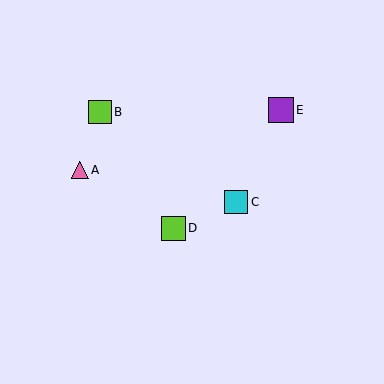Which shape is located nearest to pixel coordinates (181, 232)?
The lime square (labeled D) at (173, 228) is nearest to that location.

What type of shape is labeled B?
Shape B is a lime square.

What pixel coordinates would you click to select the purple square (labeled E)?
Click at (281, 110) to select the purple square E.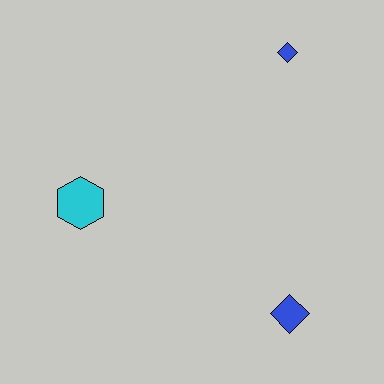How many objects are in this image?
There are 3 objects.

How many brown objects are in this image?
There are no brown objects.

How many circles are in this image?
There are no circles.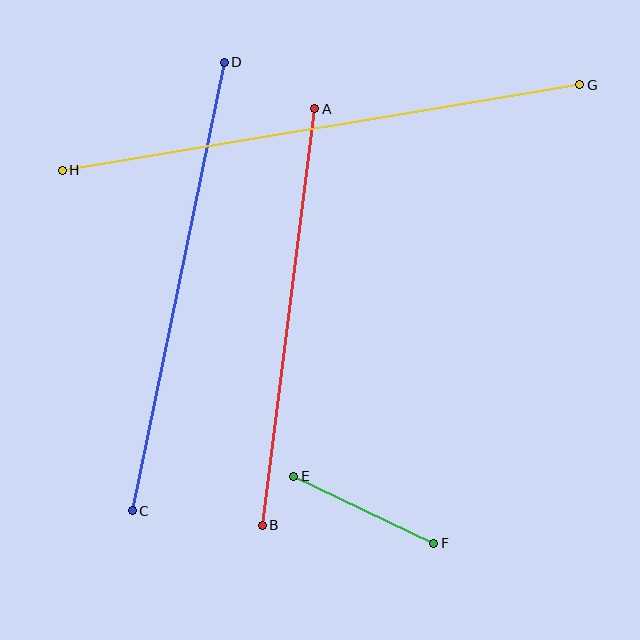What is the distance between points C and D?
The distance is approximately 458 pixels.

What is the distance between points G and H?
The distance is approximately 525 pixels.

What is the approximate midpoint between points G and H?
The midpoint is at approximately (321, 127) pixels.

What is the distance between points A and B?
The distance is approximately 420 pixels.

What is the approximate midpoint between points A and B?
The midpoint is at approximately (288, 317) pixels.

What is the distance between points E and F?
The distance is approximately 155 pixels.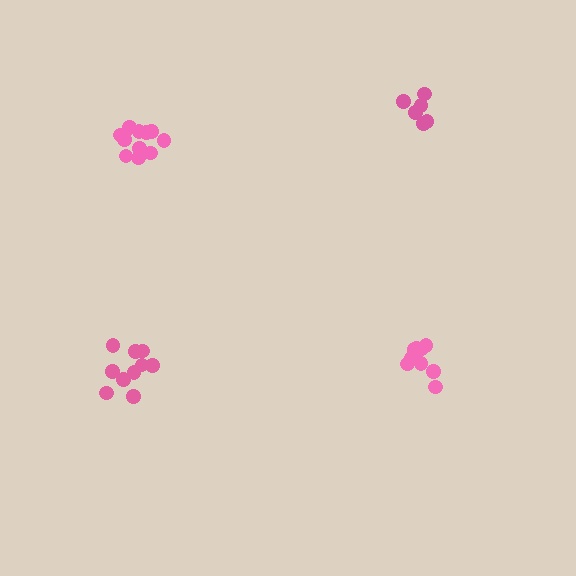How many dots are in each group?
Group 1: 11 dots, Group 2: 10 dots, Group 3: 6 dots, Group 4: 11 dots (38 total).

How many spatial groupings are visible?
There are 4 spatial groupings.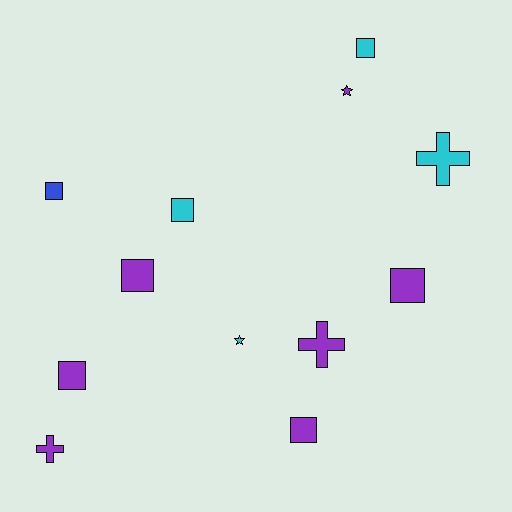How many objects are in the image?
There are 12 objects.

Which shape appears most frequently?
Square, with 7 objects.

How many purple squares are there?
There are 4 purple squares.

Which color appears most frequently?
Purple, with 7 objects.